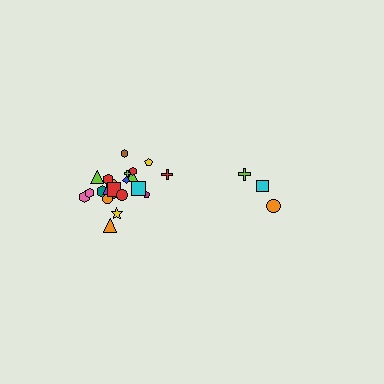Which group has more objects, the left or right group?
The left group.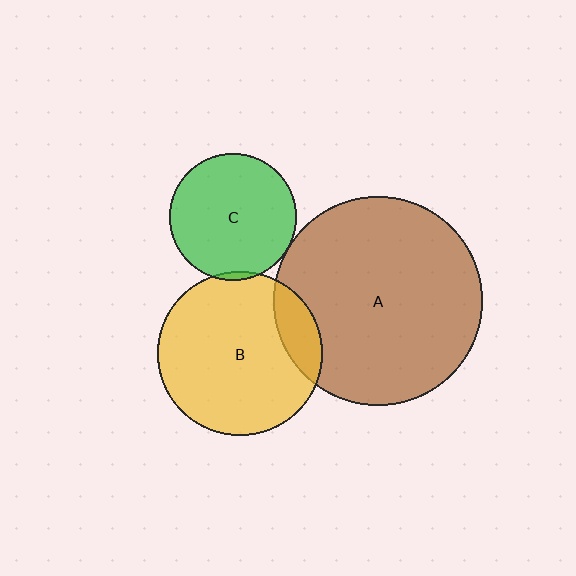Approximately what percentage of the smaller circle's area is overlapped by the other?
Approximately 5%.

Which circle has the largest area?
Circle A (brown).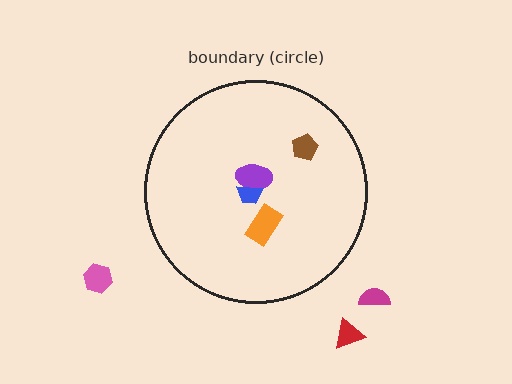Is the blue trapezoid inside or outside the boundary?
Inside.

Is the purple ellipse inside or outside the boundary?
Inside.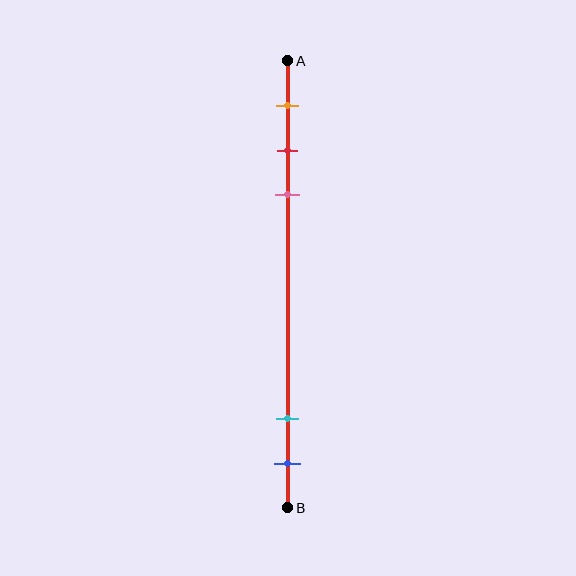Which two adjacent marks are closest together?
The red and pink marks are the closest adjacent pair.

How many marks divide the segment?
There are 5 marks dividing the segment.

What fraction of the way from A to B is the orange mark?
The orange mark is approximately 10% (0.1) of the way from A to B.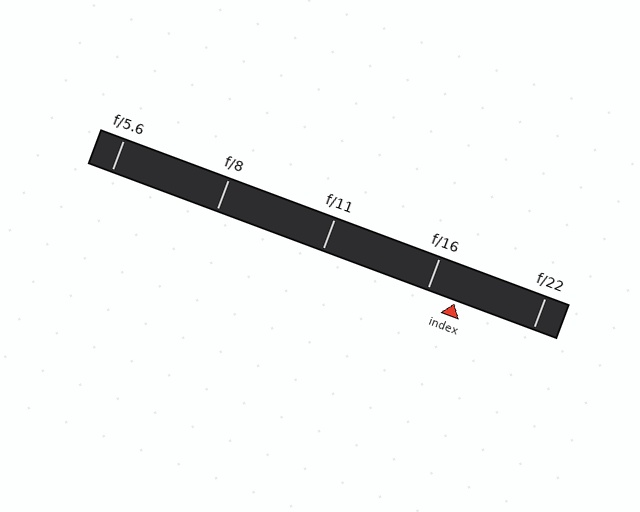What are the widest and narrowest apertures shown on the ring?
The widest aperture shown is f/5.6 and the narrowest is f/22.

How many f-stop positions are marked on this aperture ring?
There are 5 f-stop positions marked.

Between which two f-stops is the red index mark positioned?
The index mark is between f/16 and f/22.